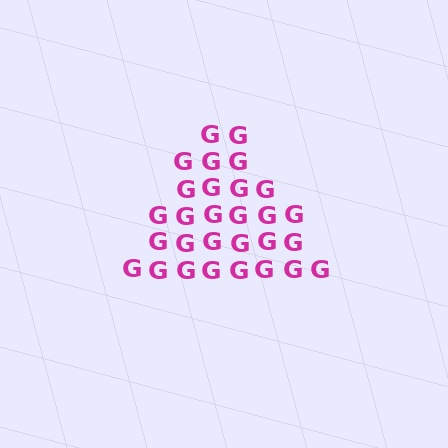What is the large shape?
The large shape is a triangle.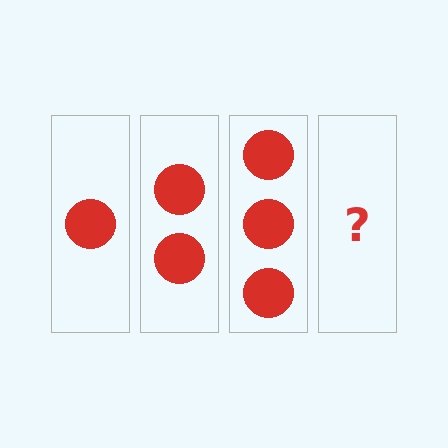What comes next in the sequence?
The next element should be 4 circles.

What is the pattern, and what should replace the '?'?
The pattern is that each step adds one more circle. The '?' should be 4 circles.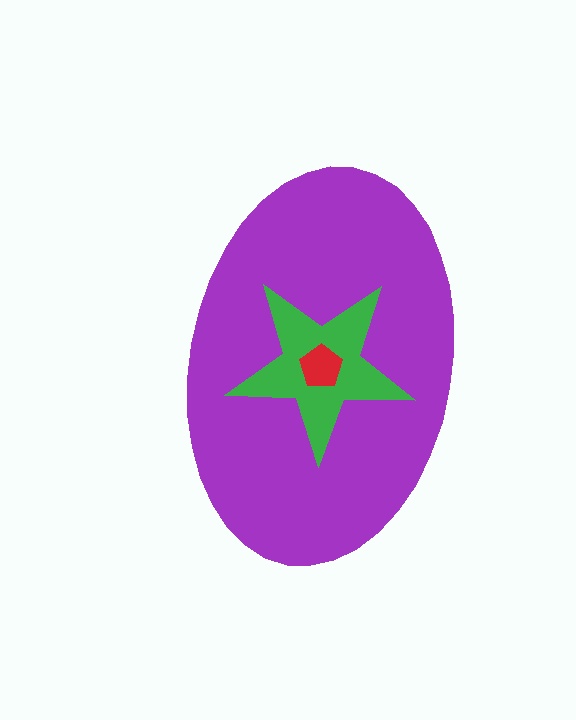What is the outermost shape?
The purple ellipse.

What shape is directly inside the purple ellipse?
The green star.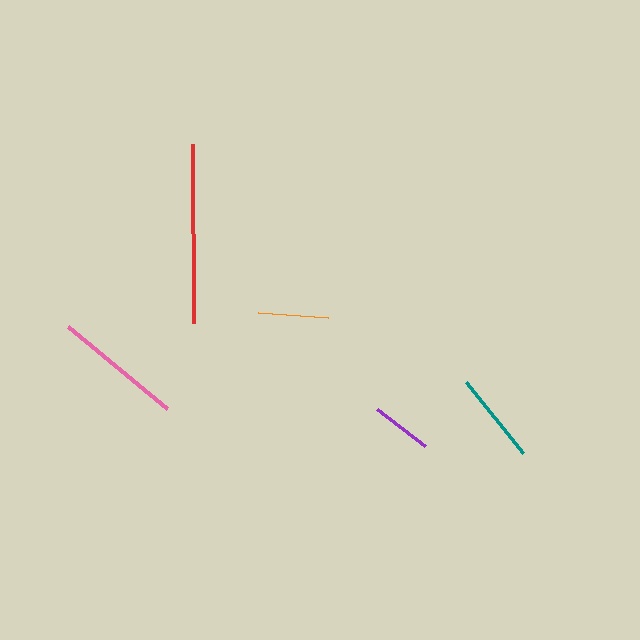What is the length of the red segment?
The red segment is approximately 180 pixels long.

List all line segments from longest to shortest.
From longest to shortest: red, pink, teal, orange, purple.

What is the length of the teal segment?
The teal segment is approximately 91 pixels long.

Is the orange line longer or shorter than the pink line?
The pink line is longer than the orange line.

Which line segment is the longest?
The red line is the longest at approximately 180 pixels.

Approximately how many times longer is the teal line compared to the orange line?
The teal line is approximately 1.3 times the length of the orange line.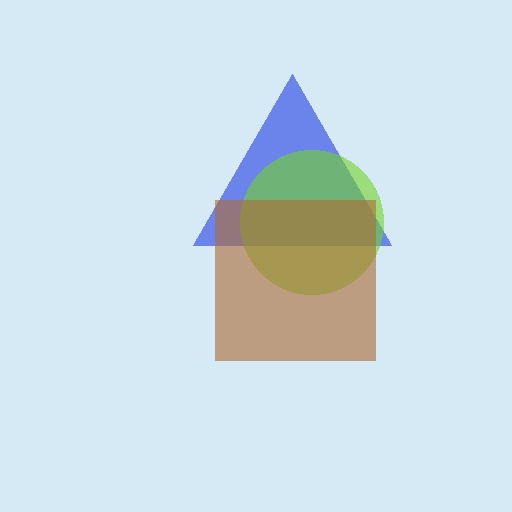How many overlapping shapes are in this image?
There are 3 overlapping shapes in the image.